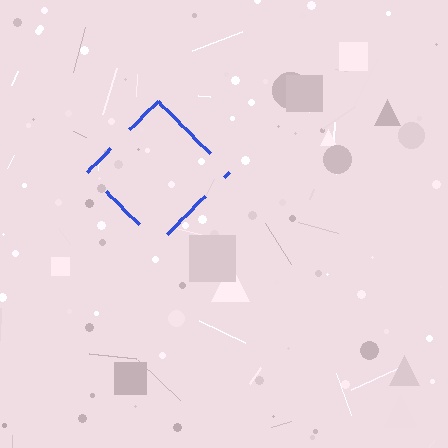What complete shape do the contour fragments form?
The contour fragments form a diamond.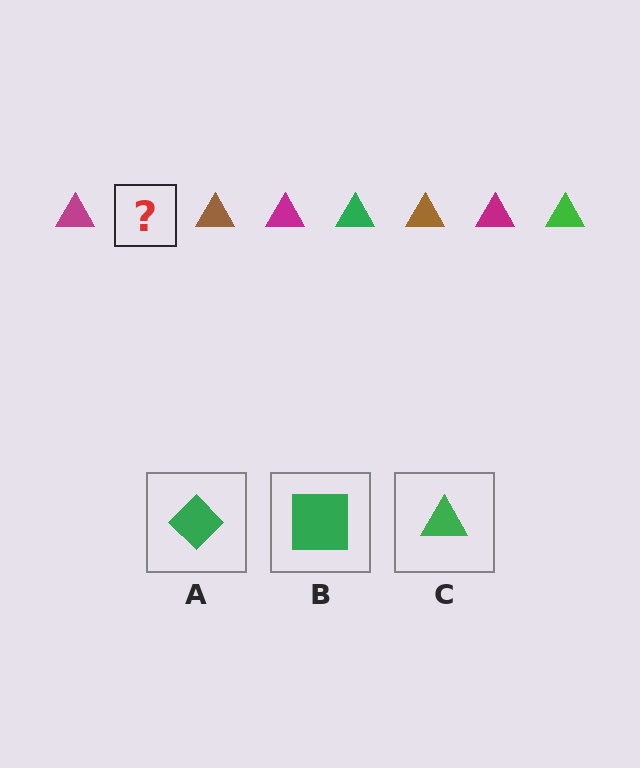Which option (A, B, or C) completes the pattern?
C.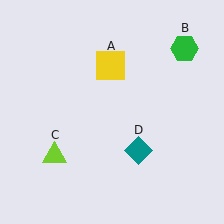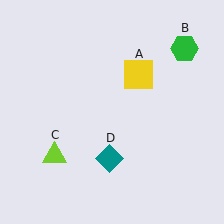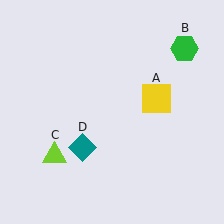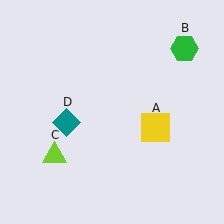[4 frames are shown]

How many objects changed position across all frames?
2 objects changed position: yellow square (object A), teal diamond (object D).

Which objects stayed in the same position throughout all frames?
Green hexagon (object B) and lime triangle (object C) remained stationary.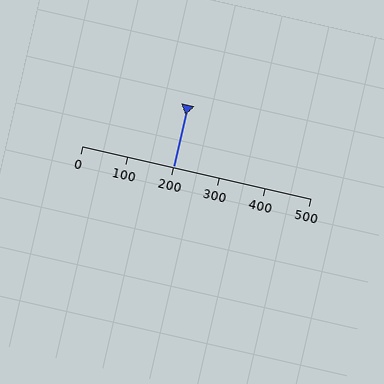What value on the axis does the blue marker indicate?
The marker indicates approximately 200.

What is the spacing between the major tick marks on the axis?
The major ticks are spaced 100 apart.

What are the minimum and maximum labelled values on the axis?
The axis runs from 0 to 500.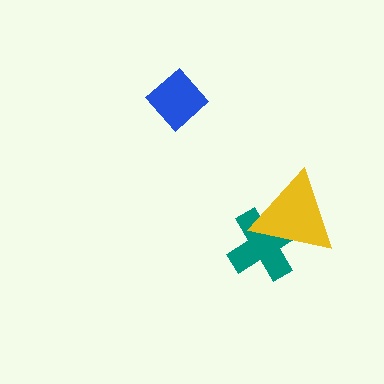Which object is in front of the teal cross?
The yellow triangle is in front of the teal cross.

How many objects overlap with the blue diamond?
0 objects overlap with the blue diamond.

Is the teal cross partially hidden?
Yes, it is partially covered by another shape.